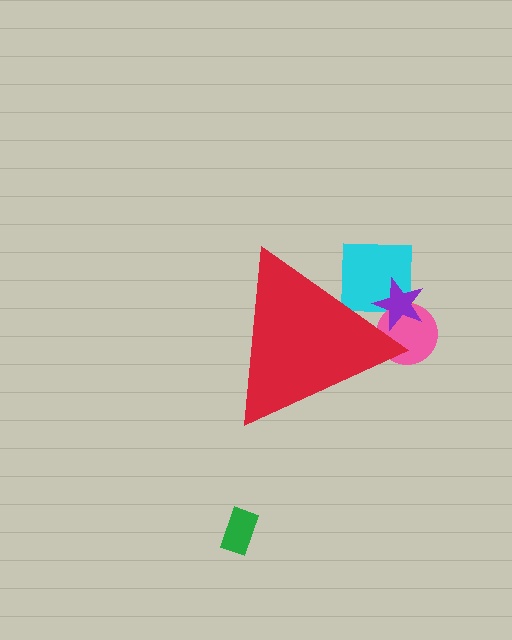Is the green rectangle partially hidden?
No, the green rectangle is fully visible.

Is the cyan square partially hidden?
Yes, the cyan square is partially hidden behind the red triangle.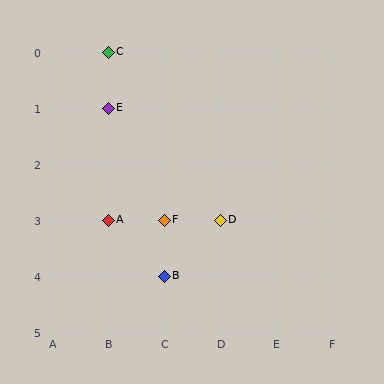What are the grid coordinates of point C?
Point C is at grid coordinates (B, 0).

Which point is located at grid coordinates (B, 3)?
Point A is at (B, 3).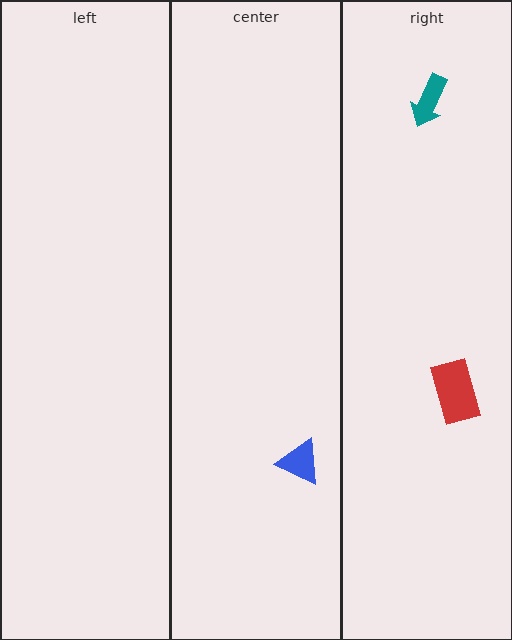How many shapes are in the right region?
2.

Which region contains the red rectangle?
The right region.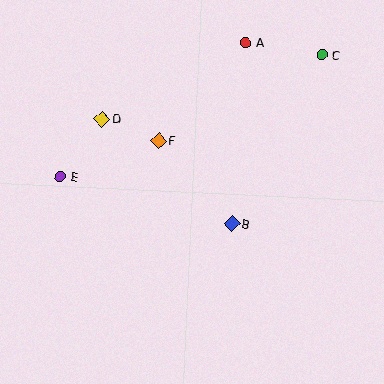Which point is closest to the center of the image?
Point B at (232, 224) is closest to the center.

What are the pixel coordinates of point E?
Point E is at (60, 176).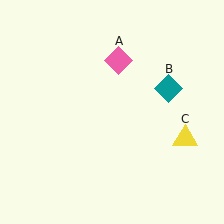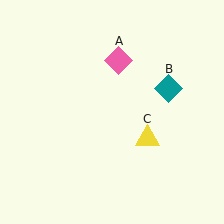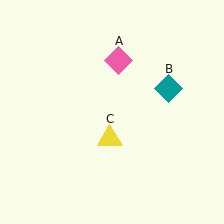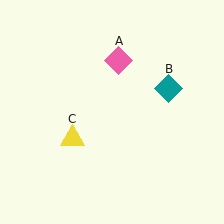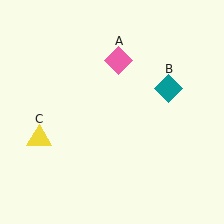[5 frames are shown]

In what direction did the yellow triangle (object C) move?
The yellow triangle (object C) moved left.